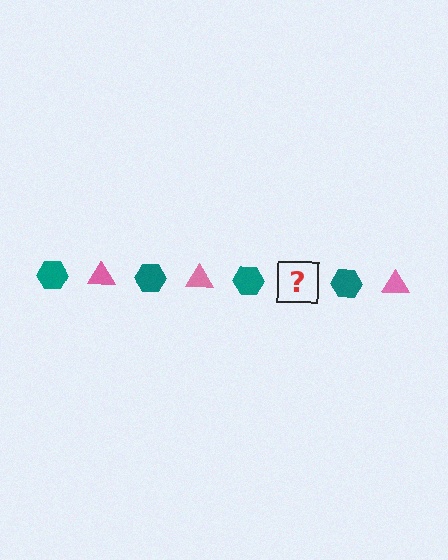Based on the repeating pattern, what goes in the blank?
The blank should be a pink triangle.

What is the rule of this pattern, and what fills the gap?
The rule is that the pattern alternates between teal hexagon and pink triangle. The gap should be filled with a pink triangle.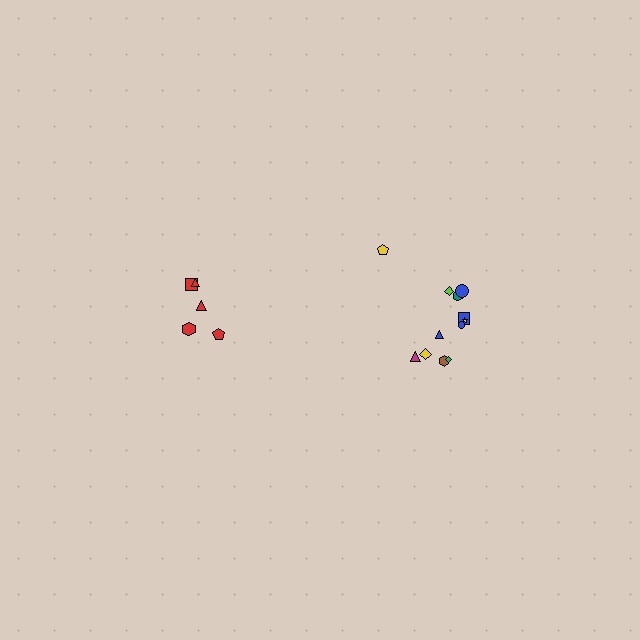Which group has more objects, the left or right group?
The right group.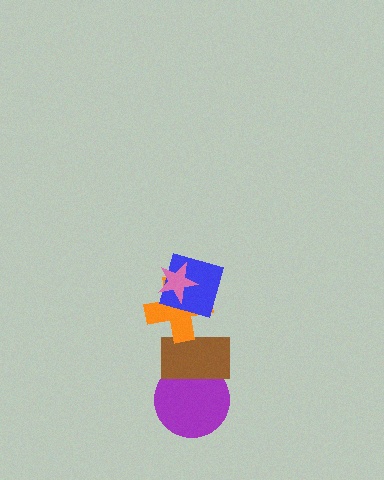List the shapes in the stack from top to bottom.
From top to bottom: the pink star, the blue square, the orange cross, the brown rectangle, the purple circle.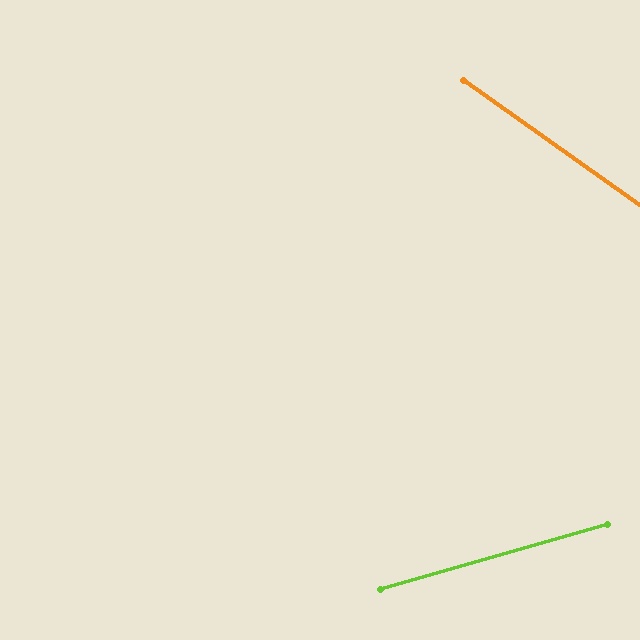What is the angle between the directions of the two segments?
Approximately 52 degrees.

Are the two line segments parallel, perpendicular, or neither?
Neither parallel nor perpendicular — they differ by about 52°.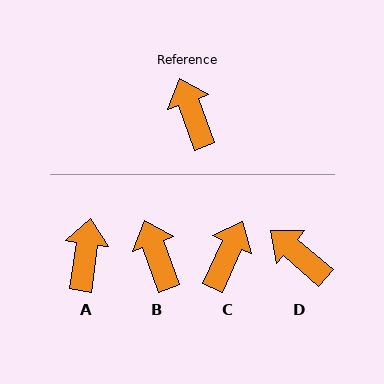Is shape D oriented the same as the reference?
No, it is off by about 29 degrees.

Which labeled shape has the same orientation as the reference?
B.